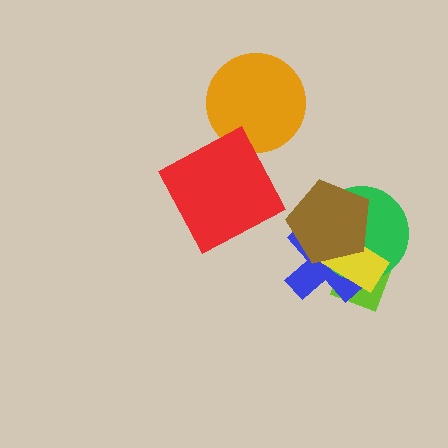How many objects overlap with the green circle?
4 objects overlap with the green circle.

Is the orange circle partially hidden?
No, no other shape covers it.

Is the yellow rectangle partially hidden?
Yes, it is partially covered by another shape.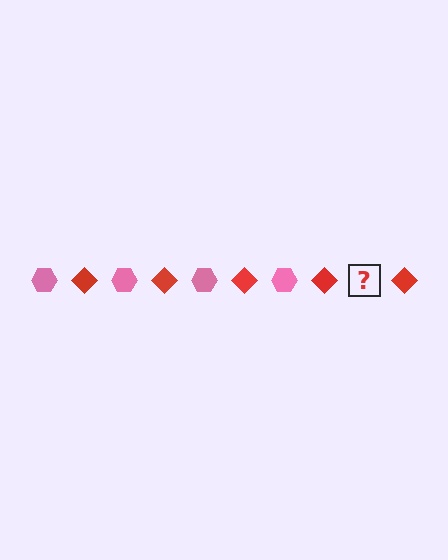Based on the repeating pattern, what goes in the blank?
The blank should be a pink hexagon.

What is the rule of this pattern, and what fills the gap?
The rule is that the pattern alternates between pink hexagon and red diamond. The gap should be filled with a pink hexagon.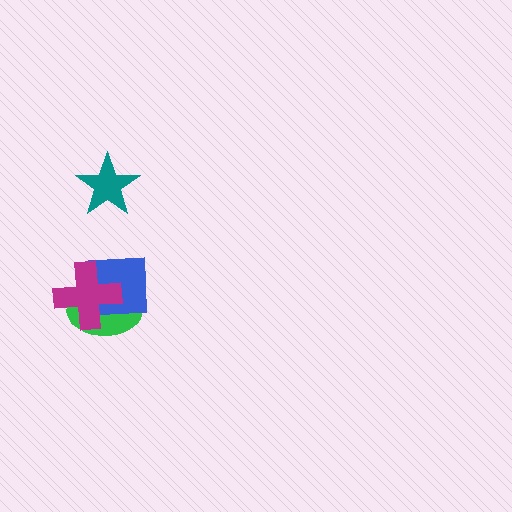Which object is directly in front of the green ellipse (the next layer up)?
The blue square is directly in front of the green ellipse.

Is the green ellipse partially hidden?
Yes, it is partially covered by another shape.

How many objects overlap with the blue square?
2 objects overlap with the blue square.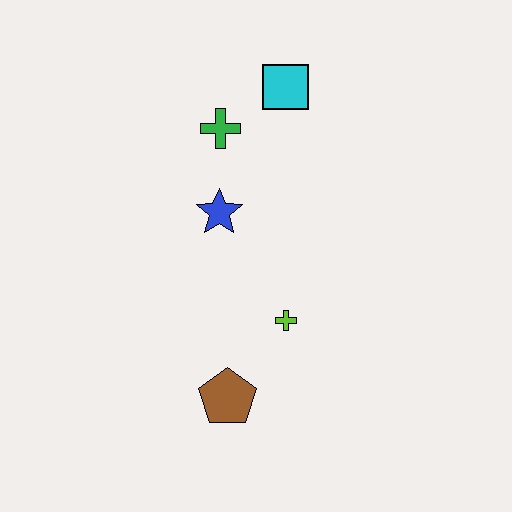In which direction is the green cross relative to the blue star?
The green cross is above the blue star.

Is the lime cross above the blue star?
No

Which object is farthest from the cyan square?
The brown pentagon is farthest from the cyan square.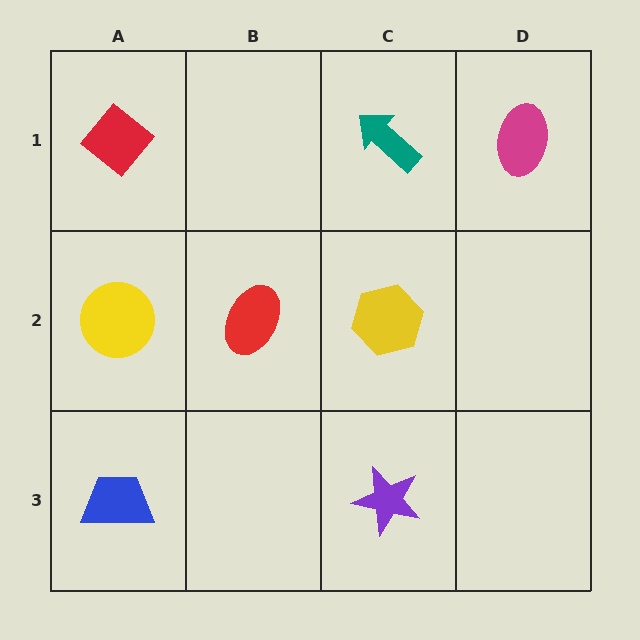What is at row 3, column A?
A blue trapezoid.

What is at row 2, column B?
A red ellipse.